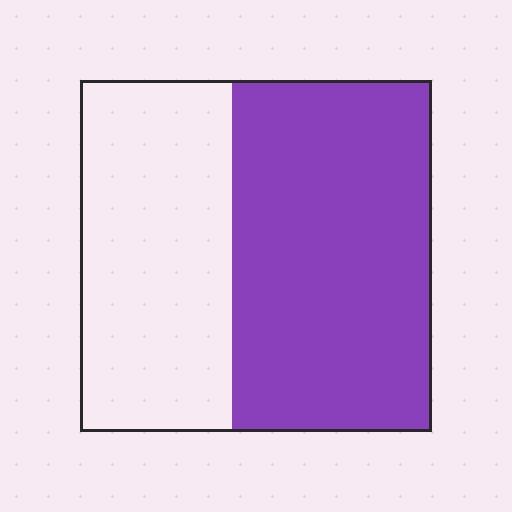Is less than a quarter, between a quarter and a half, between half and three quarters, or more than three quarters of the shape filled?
Between half and three quarters.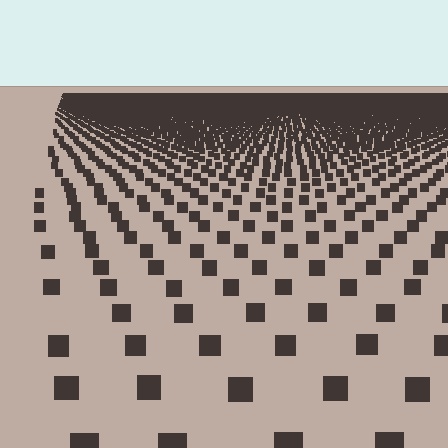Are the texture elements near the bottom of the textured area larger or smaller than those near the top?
Larger. Near the bottom, elements are closer to the viewer and appear at a bigger on-screen size.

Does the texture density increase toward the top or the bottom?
Density increases toward the top.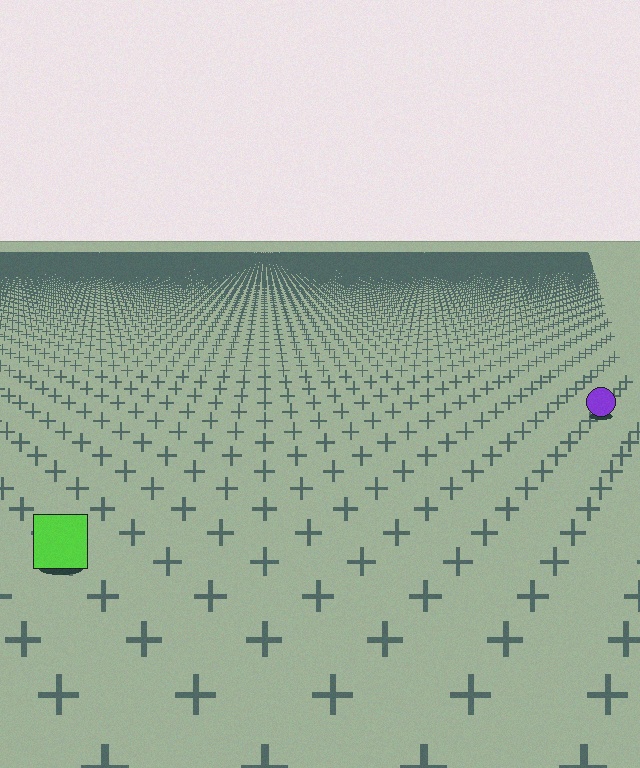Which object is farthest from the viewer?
The purple circle is farthest from the viewer. It appears smaller and the ground texture around it is denser.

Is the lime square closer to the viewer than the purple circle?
Yes. The lime square is closer — you can tell from the texture gradient: the ground texture is coarser near it.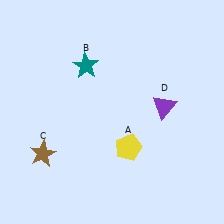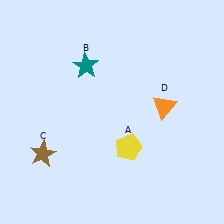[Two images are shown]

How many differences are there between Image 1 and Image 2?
There is 1 difference between the two images.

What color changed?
The triangle (D) changed from purple in Image 1 to orange in Image 2.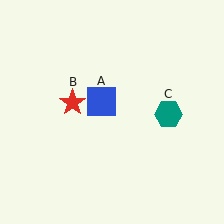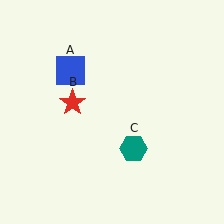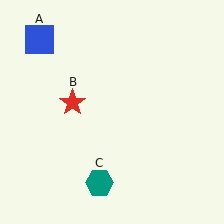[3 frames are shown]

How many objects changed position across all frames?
2 objects changed position: blue square (object A), teal hexagon (object C).